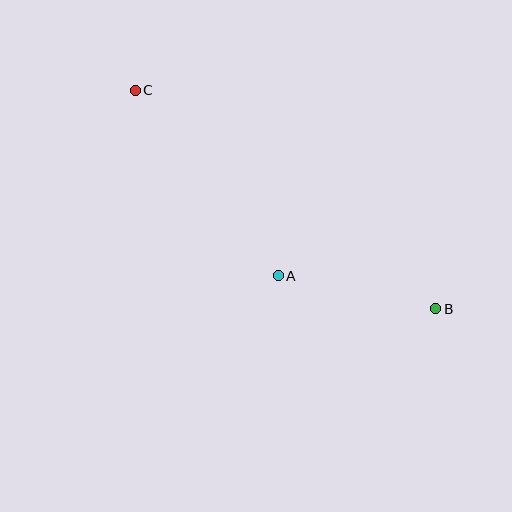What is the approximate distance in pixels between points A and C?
The distance between A and C is approximately 234 pixels.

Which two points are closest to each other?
Points A and B are closest to each other.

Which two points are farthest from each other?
Points B and C are farthest from each other.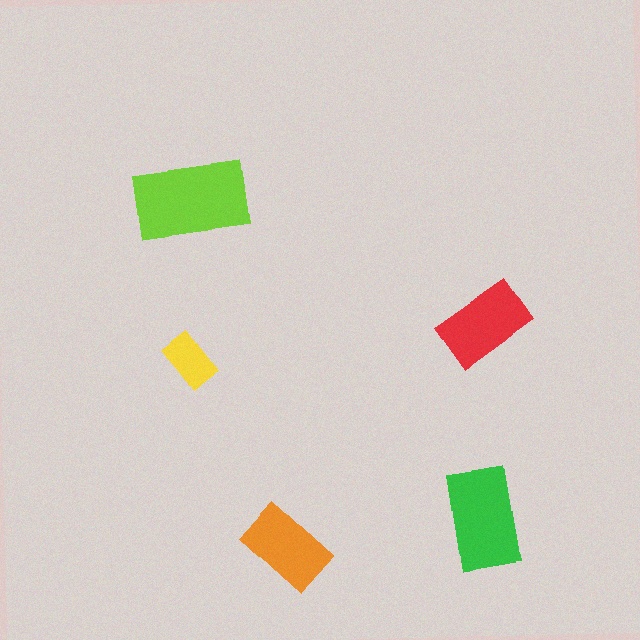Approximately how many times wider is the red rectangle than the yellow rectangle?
About 1.5 times wider.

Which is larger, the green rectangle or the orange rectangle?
The green one.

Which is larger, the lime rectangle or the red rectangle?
The lime one.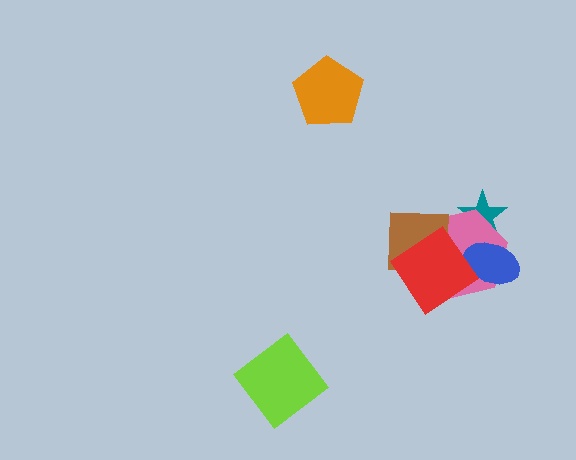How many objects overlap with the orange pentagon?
0 objects overlap with the orange pentagon.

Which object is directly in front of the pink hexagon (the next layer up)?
The brown square is directly in front of the pink hexagon.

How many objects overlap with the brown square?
2 objects overlap with the brown square.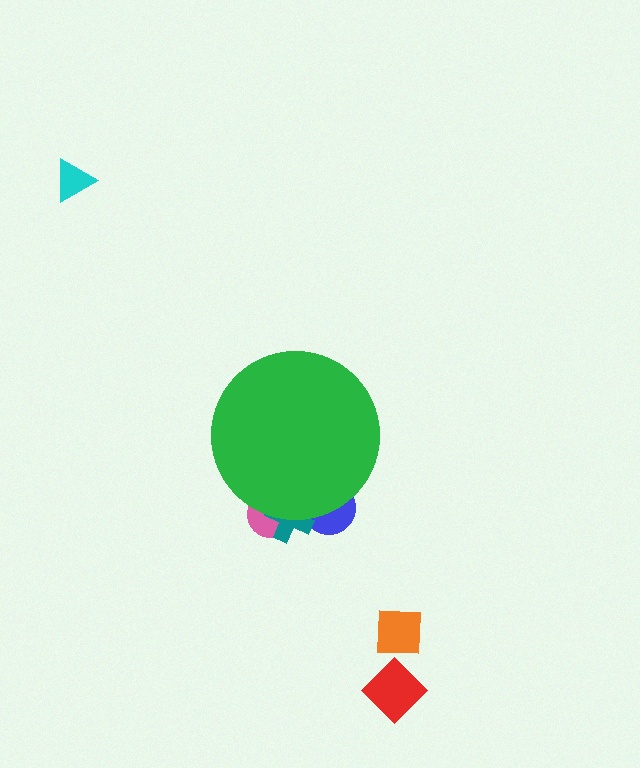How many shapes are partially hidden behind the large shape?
3 shapes are partially hidden.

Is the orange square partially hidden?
No, the orange square is fully visible.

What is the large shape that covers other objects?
A green circle.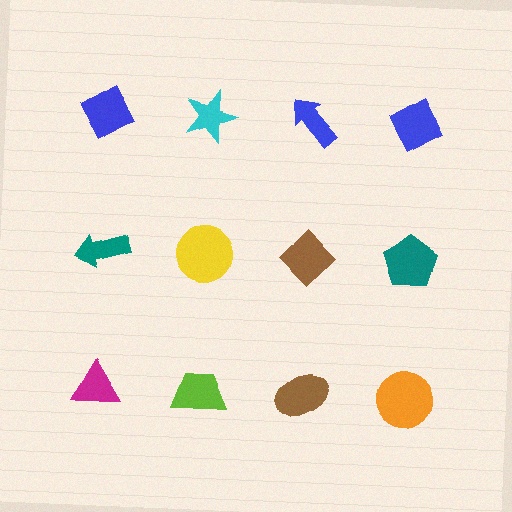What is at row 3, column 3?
A brown ellipse.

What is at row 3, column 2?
A lime trapezoid.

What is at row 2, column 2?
A yellow circle.